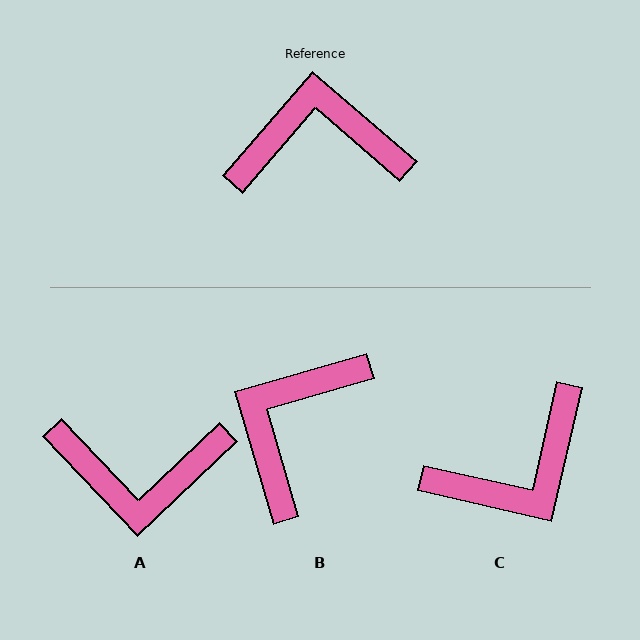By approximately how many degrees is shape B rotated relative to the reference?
Approximately 57 degrees counter-clockwise.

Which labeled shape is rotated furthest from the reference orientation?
A, about 174 degrees away.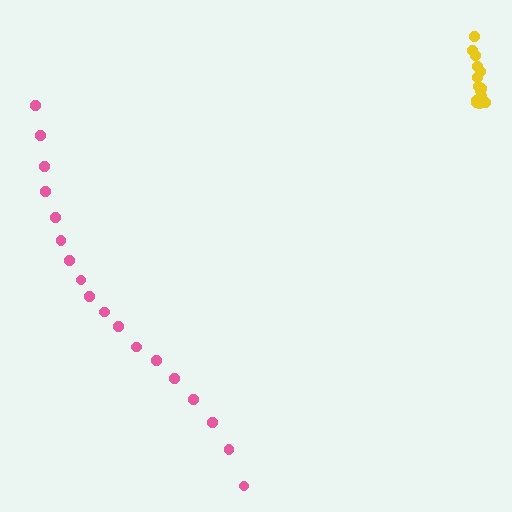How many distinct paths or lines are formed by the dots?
There are 2 distinct paths.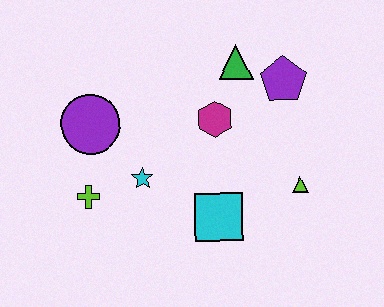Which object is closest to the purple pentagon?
The green triangle is closest to the purple pentagon.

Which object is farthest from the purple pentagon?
The lime cross is farthest from the purple pentagon.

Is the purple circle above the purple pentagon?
No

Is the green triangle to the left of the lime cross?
No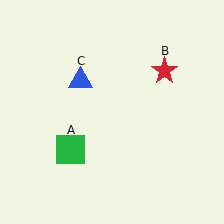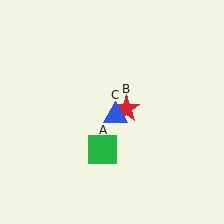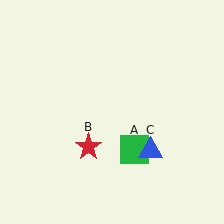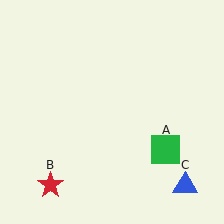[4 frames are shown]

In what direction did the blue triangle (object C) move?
The blue triangle (object C) moved down and to the right.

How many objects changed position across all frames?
3 objects changed position: green square (object A), red star (object B), blue triangle (object C).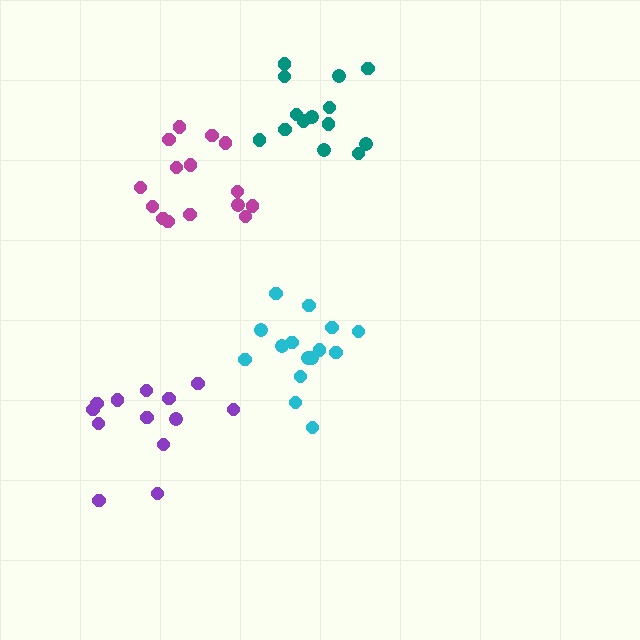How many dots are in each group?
Group 1: 15 dots, Group 2: 14 dots, Group 3: 13 dots, Group 4: 15 dots (57 total).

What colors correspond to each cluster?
The clusters are colored: cyan, teal, purple, magenta.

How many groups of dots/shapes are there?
There are 4 groups.